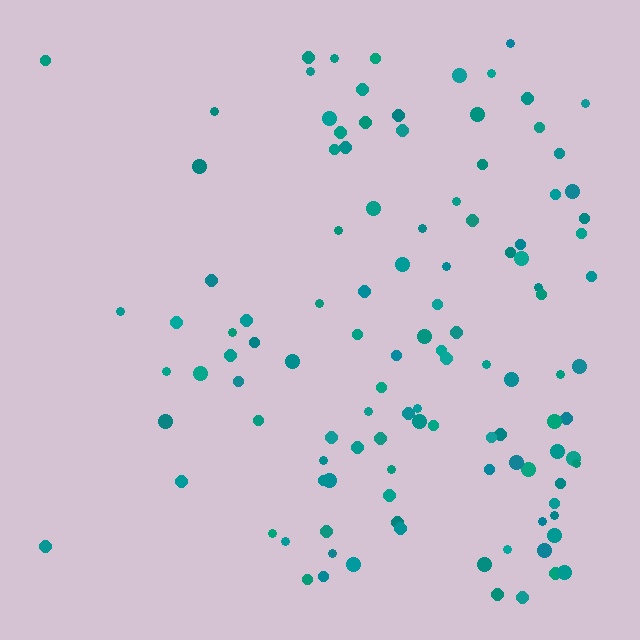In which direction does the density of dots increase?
From left to right, with the right side densest.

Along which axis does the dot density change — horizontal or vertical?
Horizontal.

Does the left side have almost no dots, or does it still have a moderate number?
Still a moderate number, just noticeably fewer than the right.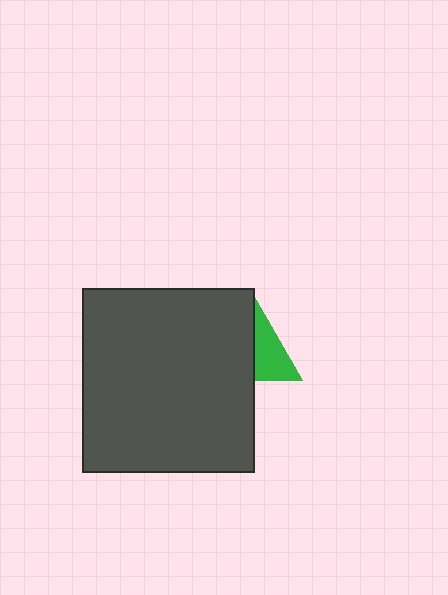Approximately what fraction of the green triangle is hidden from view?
Roughly 56% of the green triangle is hidden behind the dark gray rectangle.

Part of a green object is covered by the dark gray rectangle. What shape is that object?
It is a triangle.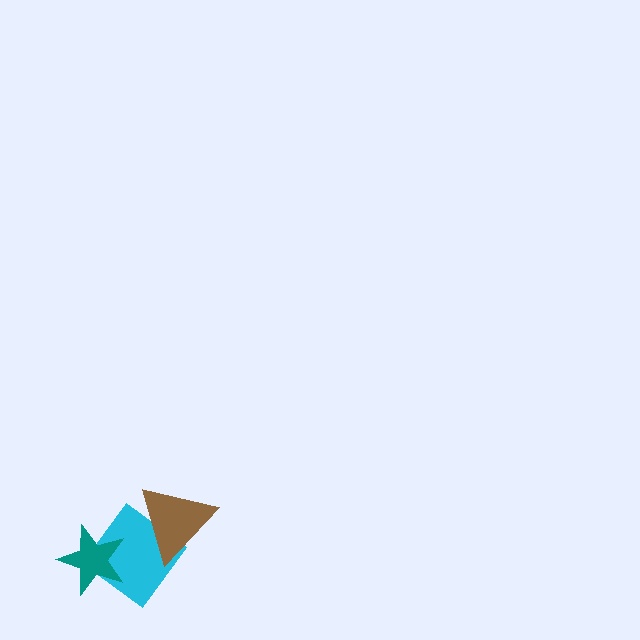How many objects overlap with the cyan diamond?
2 objects overlap with the cyan diamond.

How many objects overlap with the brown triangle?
1 object overlaps with the brown triangle.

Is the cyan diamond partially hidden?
Yes, it is partially covered by another shape.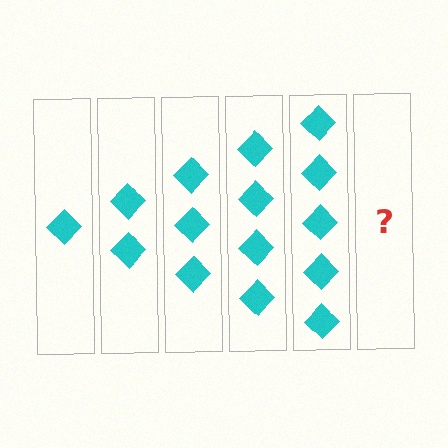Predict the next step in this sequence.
The next step is 6 diamonds.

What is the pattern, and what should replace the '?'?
The pattern is that each step adds one more diamond. The '?' should be 6 diamonds.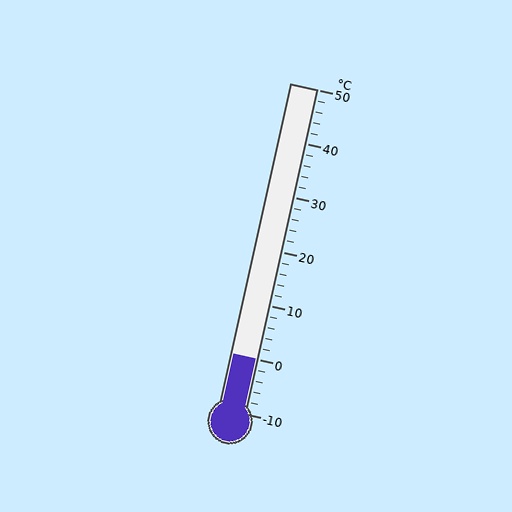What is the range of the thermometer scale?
The thermometer scale ranges from -10°C to 50°C.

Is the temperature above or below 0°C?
The temperature is at 0°C.